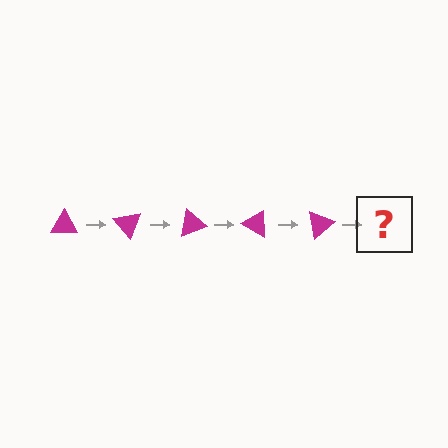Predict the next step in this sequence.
The next step is a magenta triangle rotated 250 degrees.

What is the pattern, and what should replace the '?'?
The pattern is that the triangle rotates 50 degrees each step. The '?' should be a magenta triangle rotated 250 degrees.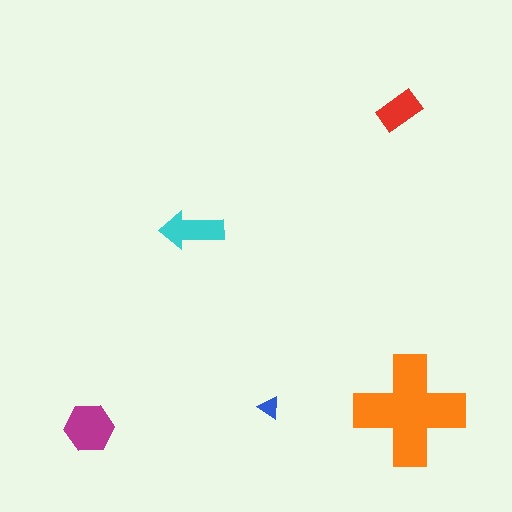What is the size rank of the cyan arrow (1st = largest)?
3rd.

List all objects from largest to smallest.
The orange cross, the magenta hexagon, the cyan arrow, the red rectangle, the blue triangle.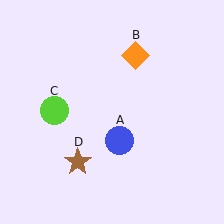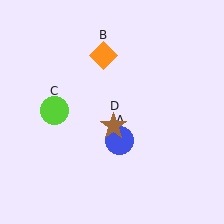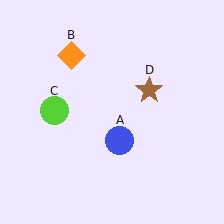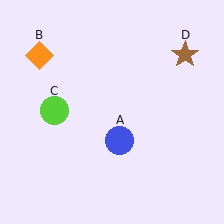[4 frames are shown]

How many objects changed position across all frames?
2 objects changed position: orange diamond (object B), brown star (object D).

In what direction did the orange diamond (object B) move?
The orange diamond (object B) moved left.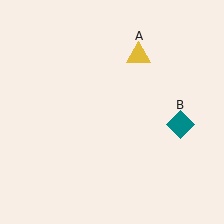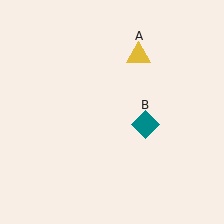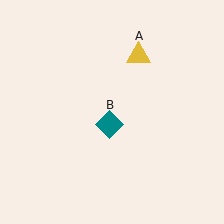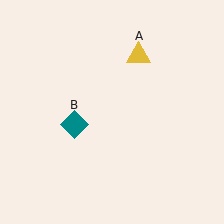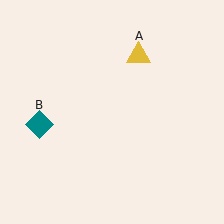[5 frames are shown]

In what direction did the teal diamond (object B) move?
The teal diamond (object B) moved left.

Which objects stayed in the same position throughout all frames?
Yellow triangle (object A) remained stationary.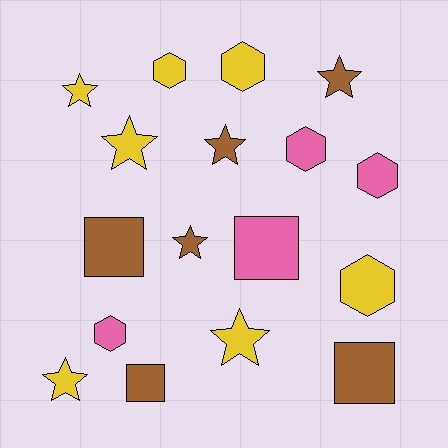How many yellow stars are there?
There are 4 yellow stars.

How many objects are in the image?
There are 17 objects.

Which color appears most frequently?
Yellow, with 7 objects.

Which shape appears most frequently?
Star, with 7 objects.